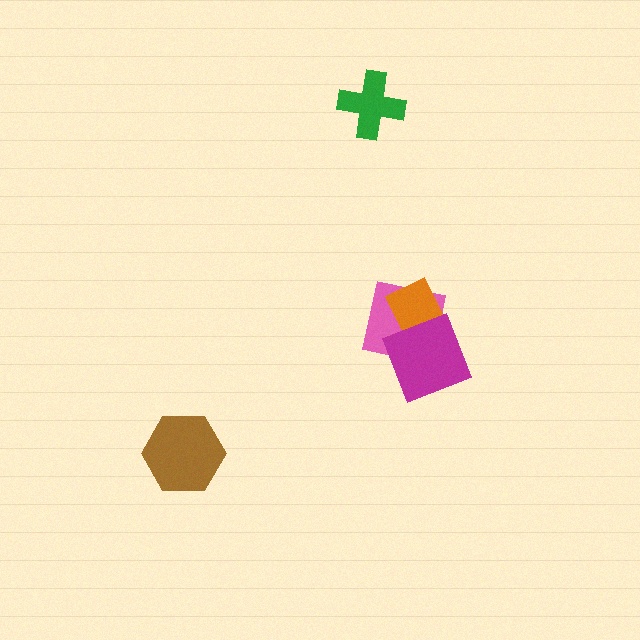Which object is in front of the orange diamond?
The magenta diamond is in front of the orange diamond.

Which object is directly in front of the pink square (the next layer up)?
The orange diamond is directly in front of the pink square.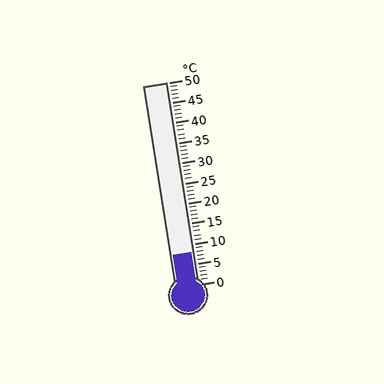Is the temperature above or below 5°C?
The temperature is above 5°C.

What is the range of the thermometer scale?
The thermometer scale ranges from 0°C to 50°C.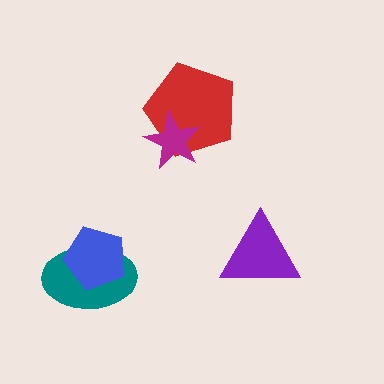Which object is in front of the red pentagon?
The magenta star is in front of the red pentagon.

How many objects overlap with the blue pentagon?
1 object overlaps with the blue pentagon.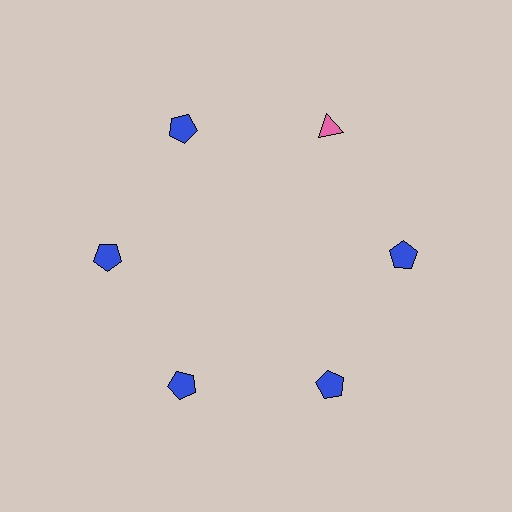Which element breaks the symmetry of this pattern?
The pink triangle at roughly the 1 o'clock position breaks the symmetry. All other shapes are blue pentagons.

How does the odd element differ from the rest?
It differs in both color (pink instead of blue) and shape (triangle instead of pentagon).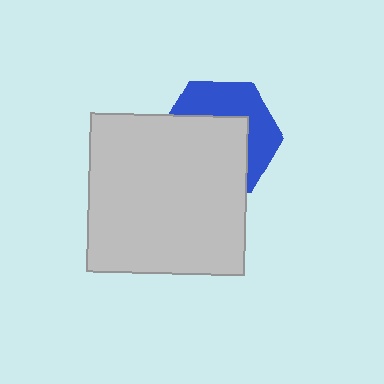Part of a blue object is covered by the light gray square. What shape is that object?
It is a hexagon.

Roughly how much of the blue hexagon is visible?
A small part of it is visible (roughly 43%).